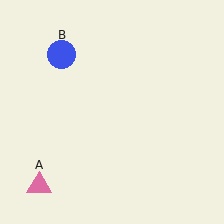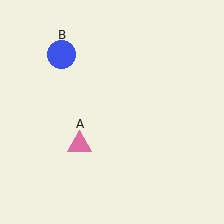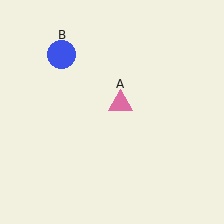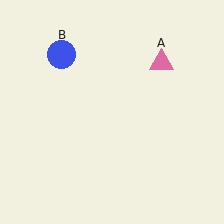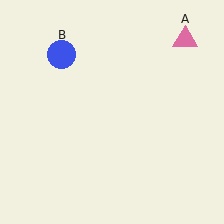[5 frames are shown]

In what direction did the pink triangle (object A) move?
The pink triangle (object A) moved up and to the right.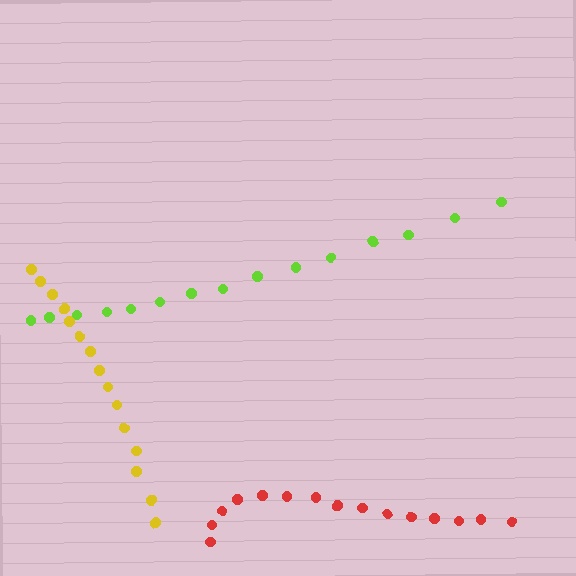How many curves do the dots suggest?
There are 3 distinct paths.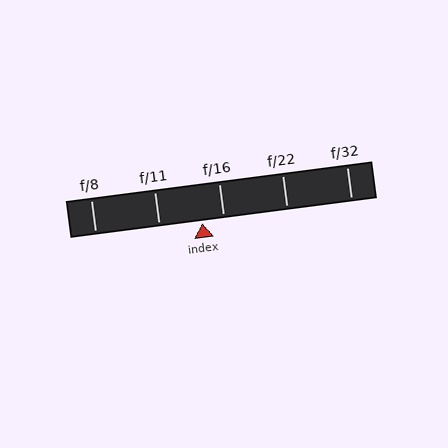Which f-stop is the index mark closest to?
The index mark is closest to f/16.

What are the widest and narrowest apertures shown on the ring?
The widest aperture shown is f/8 and the narrowest is f/32.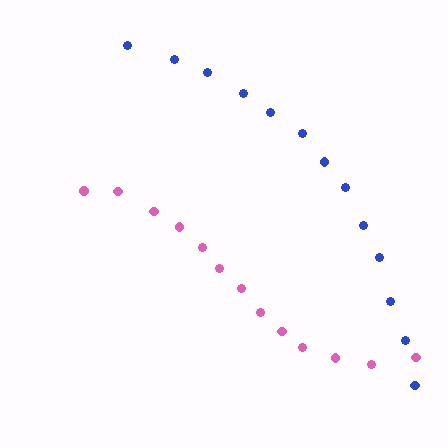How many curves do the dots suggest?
There are 2 distinct paths.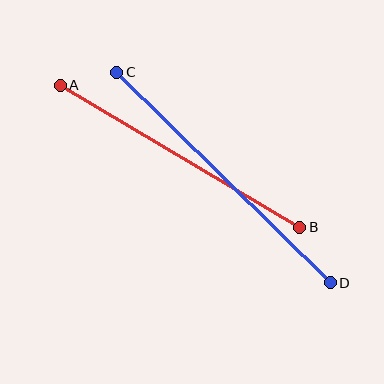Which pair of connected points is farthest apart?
Points C and D are farthest apart.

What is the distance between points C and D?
The distance is approximately 300 pixels.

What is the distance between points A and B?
The distance is approximately 278 pixels.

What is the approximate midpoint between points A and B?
The midpoint is at approximately (180, 156) pixels.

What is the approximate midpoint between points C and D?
The midpoint is at approximately (223, 177) pixels.